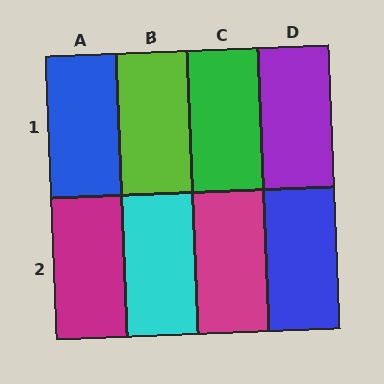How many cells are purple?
1 cell is purple.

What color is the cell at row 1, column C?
Green.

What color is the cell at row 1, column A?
Blue.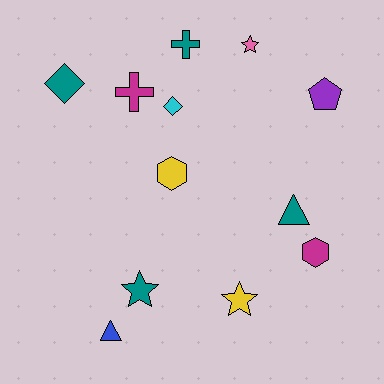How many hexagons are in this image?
There are 2 hexagons.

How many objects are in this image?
There are 12 objects.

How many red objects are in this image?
There are no red objects.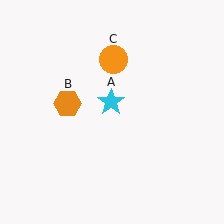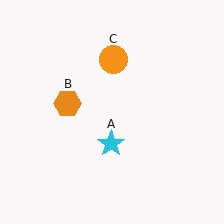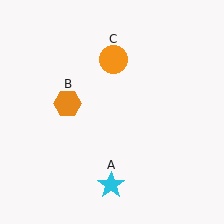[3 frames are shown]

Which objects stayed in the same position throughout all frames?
Orange hexagon (object B) and orange circle (object C) remained stationary.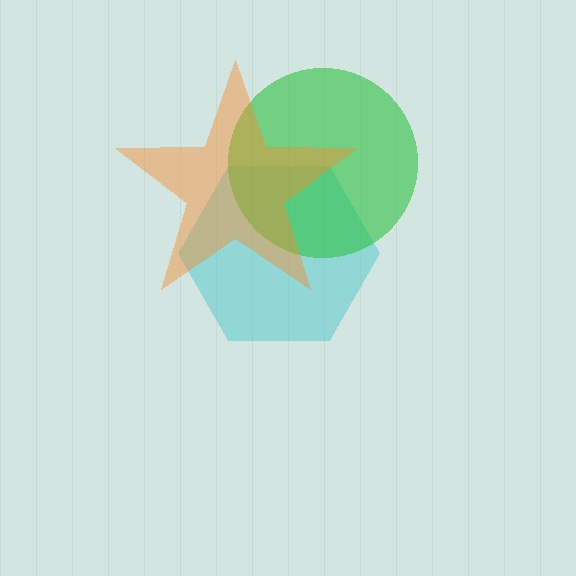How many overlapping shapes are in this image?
There are 3 overlapping shapes in the image.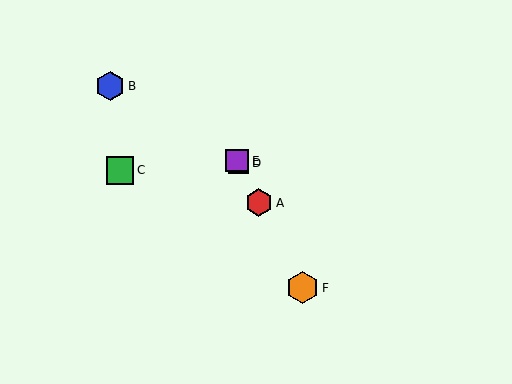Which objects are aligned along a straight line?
Objects A, D, E, F are aligned along a straight line.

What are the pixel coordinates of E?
Object E is at (237, 161).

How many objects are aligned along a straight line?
4 objects (A, D, E, F) are aligned along a straight line.